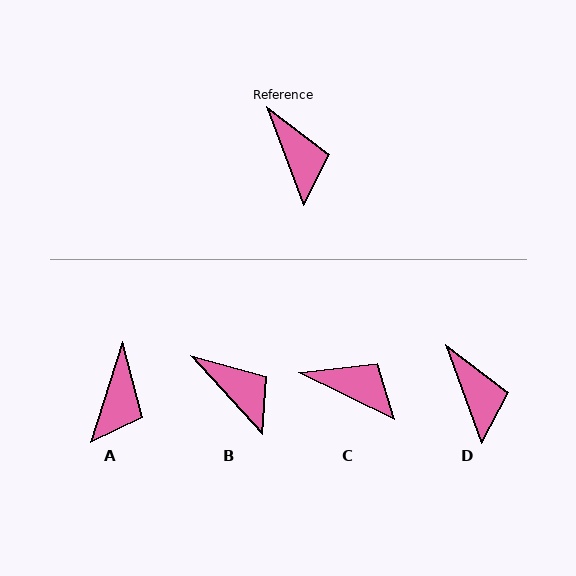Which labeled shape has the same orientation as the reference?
D.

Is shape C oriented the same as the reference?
No, it is off by about 44 degrees.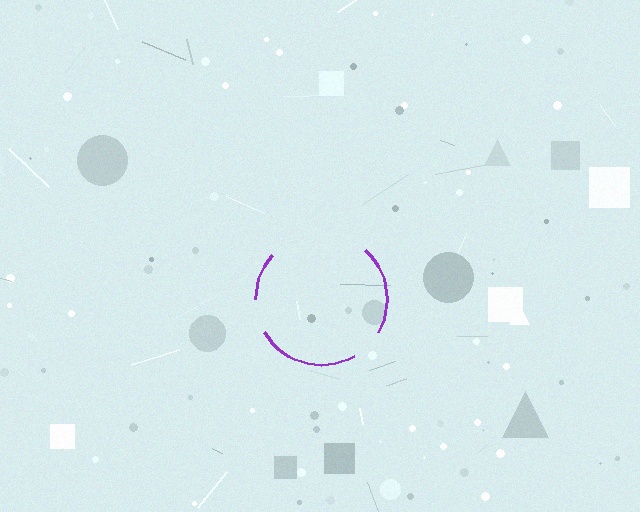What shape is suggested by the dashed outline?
The dashed outline suggests a circle.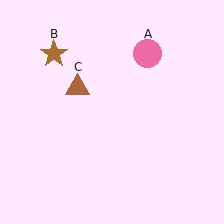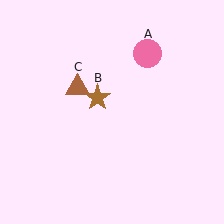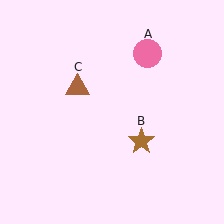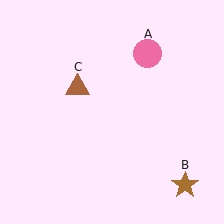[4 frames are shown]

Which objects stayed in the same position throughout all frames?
Pink circle (object A) and brown triangle (object C) remained stationary.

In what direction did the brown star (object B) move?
The brown star (object B) moved down and to the right.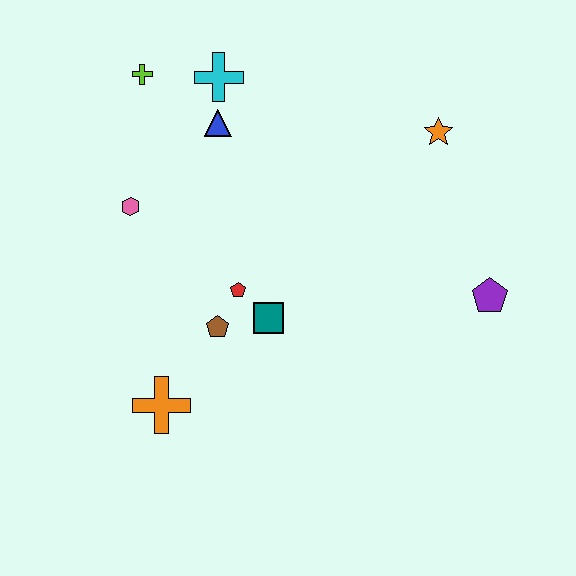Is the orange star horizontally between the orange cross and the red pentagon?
No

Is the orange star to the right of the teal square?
Yes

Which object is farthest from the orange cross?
The orange star is farthest from the orange cross.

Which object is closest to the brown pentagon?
The red pentagon is closest to the brown pentagon.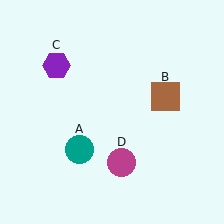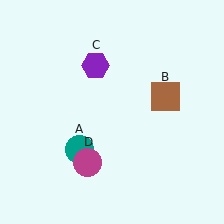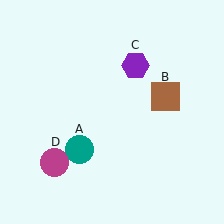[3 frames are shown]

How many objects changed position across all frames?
2 objects changed position: purple hexagon (object C), magenta circle (object D).